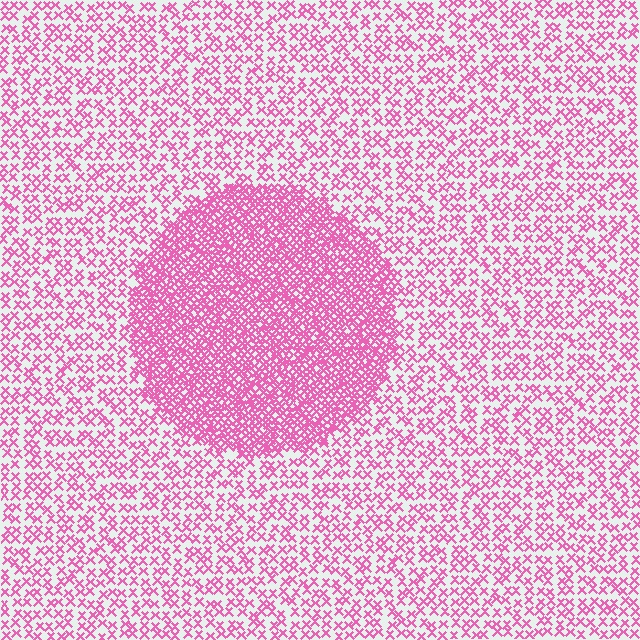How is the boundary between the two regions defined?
The boundary is defined by a change in element density (approximately 2.4x ratio). All elements are the same color, size, and shape.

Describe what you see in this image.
The image contains small pink elements arranged at two different densities. A circle-shaped region is visible where the elements are more densely packed than the surrounding area.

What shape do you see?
I see a circle.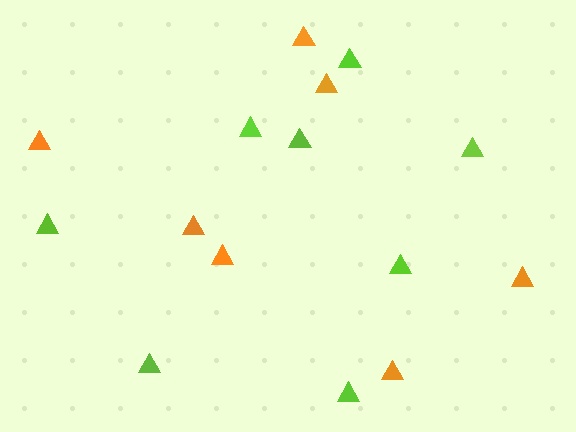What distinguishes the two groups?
There are 2 groups: one group of orange triangles (7) and one group of lime triangles (8).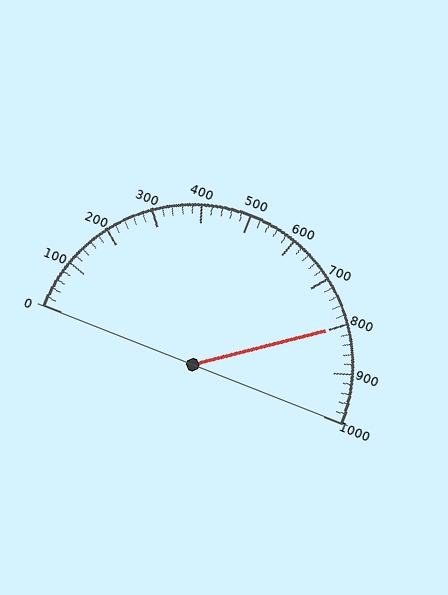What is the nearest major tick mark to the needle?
The nearest major tick mark is 800.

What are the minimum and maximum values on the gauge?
The gauge ranges from 0 to 1000.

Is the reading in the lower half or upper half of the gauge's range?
The reading is in the upper half of the range (0 to 1000).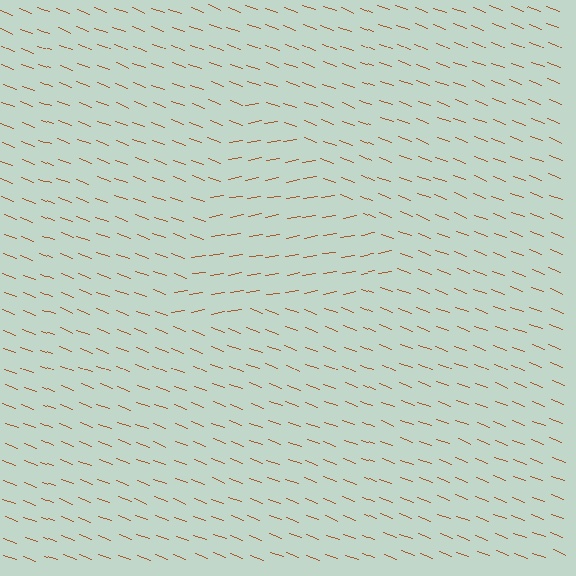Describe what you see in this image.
The image is filled with small brown line segments. A triangle region in the image has lines oriented differently from the surrounding lines, creating a visible texture boundary.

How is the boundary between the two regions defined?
The boundary is defined purely by a change in line orientation (approximately 30 degrees difference). All lines are the same color and thickness.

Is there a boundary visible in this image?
Yes, there is a texture boundary formed by a change in line orientation.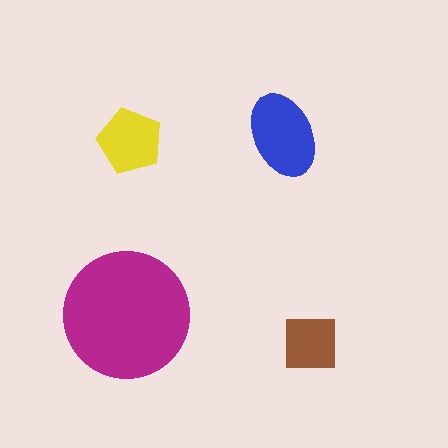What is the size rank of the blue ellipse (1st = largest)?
2nd.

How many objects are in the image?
There are 4 objects in the image.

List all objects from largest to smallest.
The magenta circle, the blue ellipse, the yellow pentagon, the brown square.